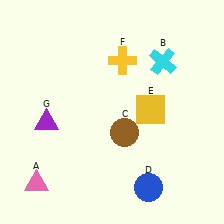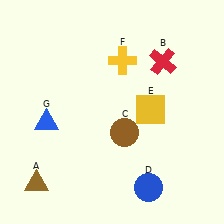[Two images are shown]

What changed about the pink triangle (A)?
In Image 1, A is pink. In Image 2, it changed to brown.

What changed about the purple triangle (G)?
In Image 1, G is purple. In Image 2, it changed to blue.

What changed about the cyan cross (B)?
In Image 1, B is cyan. In Image 2, it changed to red.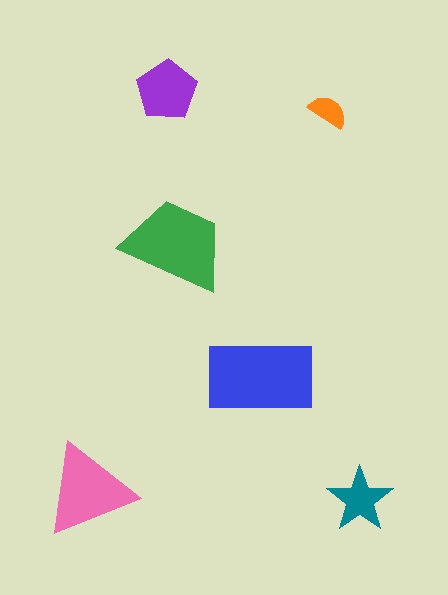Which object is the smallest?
The orange semicircle.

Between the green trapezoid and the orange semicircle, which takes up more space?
The green trapezoid.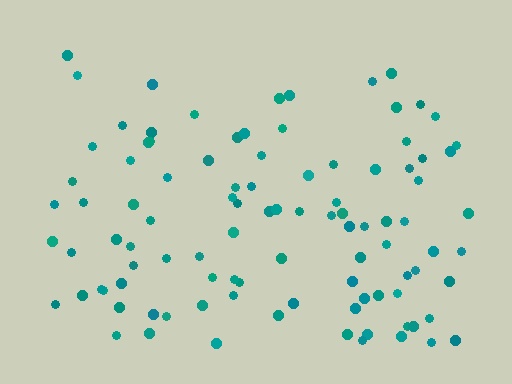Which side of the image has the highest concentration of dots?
The bottom.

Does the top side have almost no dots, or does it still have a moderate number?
Still a moderate number, just noticeably fewer than the bottom.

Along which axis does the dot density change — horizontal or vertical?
Vertical.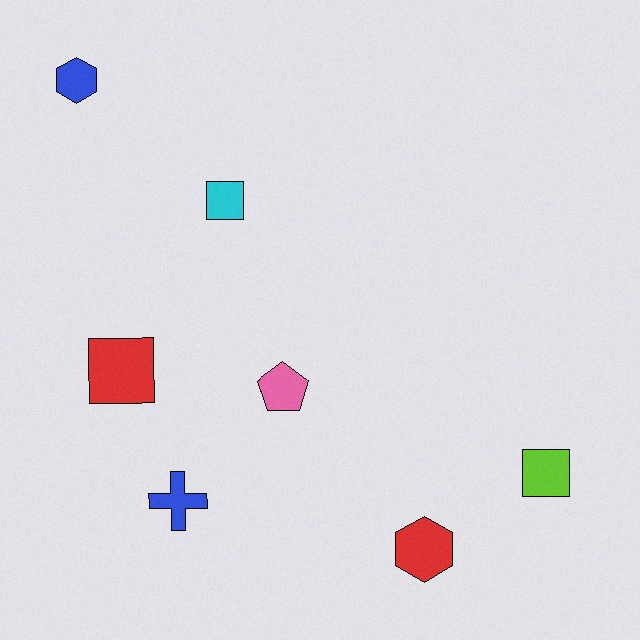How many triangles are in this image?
There are no triangles.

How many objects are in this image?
There are 7 objects.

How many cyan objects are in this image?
There is 1 cyan object.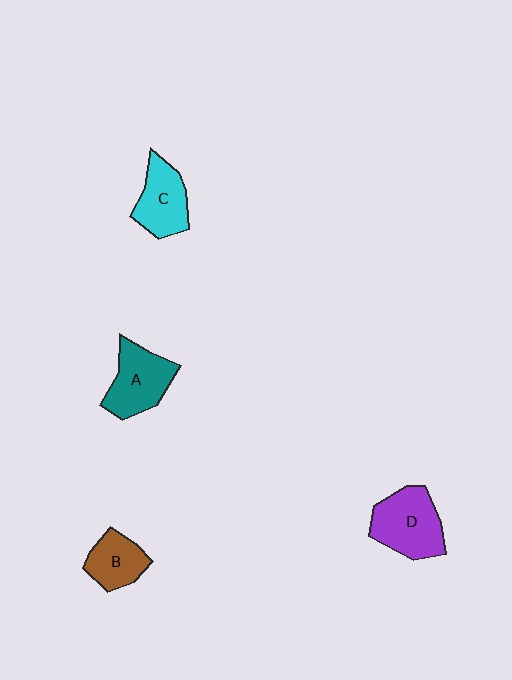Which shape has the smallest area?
Shape B (brown).